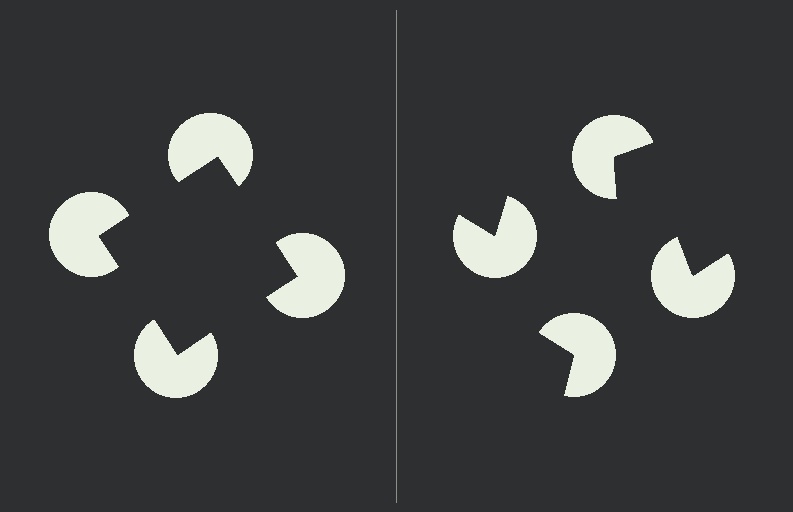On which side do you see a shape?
An illusory square appears on the left side. On the right side the wedge cuts are rotated, so no coherent shape forms.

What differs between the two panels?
The pac-man discs are positioned identically on both sides; only the wedge orientations differ. On the left they align to a square; on the right they are misaligned.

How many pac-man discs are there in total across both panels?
8 — 4 on each side.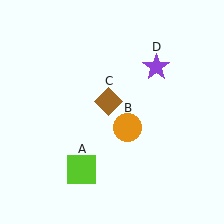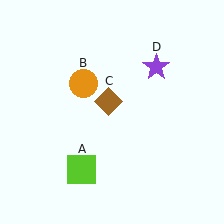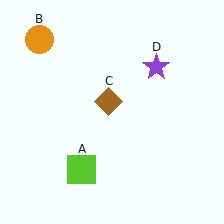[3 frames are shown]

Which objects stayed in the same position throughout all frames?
Lime square (object A) and brown diamond (object C) and purple star (object D) remained stationary.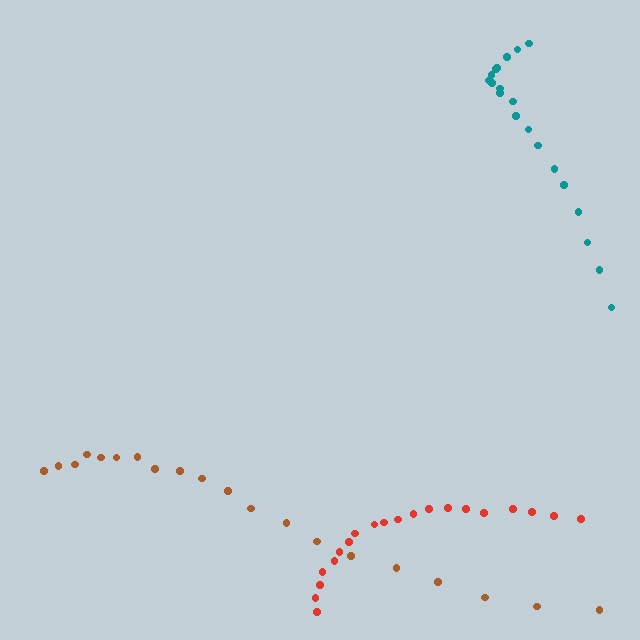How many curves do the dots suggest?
There are 3 distinct paths.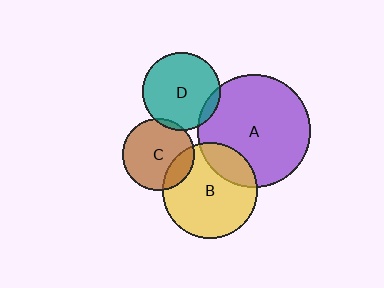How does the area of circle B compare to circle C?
Approximately 1.8 times.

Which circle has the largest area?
Circle A (purple).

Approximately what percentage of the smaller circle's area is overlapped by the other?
Approximately 10%.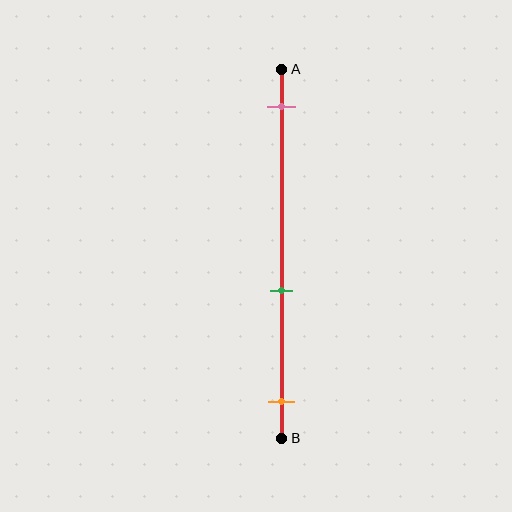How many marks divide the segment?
There are 3 marks dividing the segment.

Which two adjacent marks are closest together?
The green and orange marks are the closest adjacent pair.